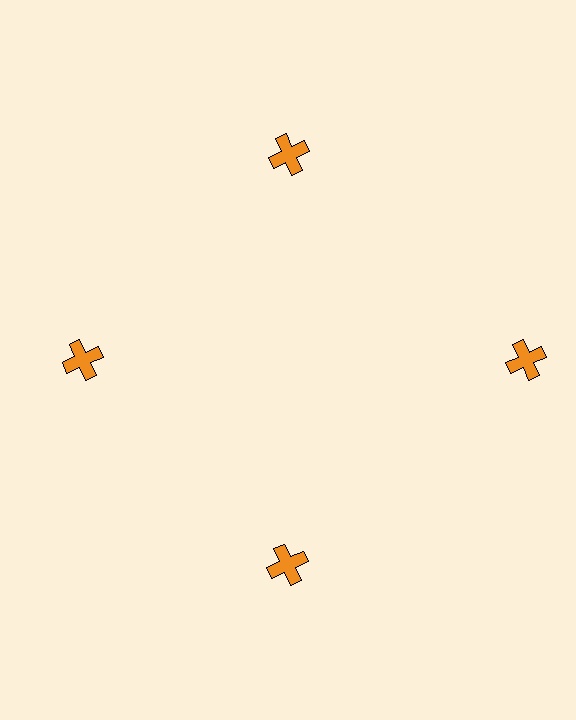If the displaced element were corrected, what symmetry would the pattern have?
It would have 4-fold rotational symmetry — the pattern would map onto itself every 90 degrees.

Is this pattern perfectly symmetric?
No. The 4 orange crosses are arranged in a ring, but one element near the 3 o'clock position is pushed outward from the center, breaking the 4-fold rotational symmetry.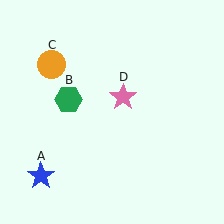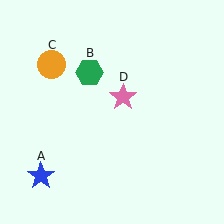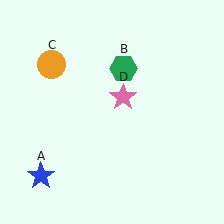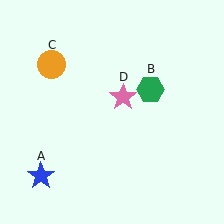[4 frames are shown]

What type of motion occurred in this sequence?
The green hexagon (object B) rotated clockwise around the center of the scene.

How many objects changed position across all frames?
1 object changed position: green hexagon (object B).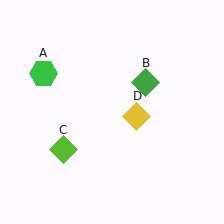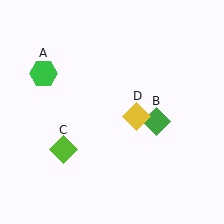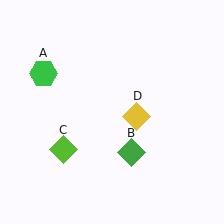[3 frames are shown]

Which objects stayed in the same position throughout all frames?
Green hexagon (object A) and lime diamond (object C) and yellow diamond (object D) remained stationary.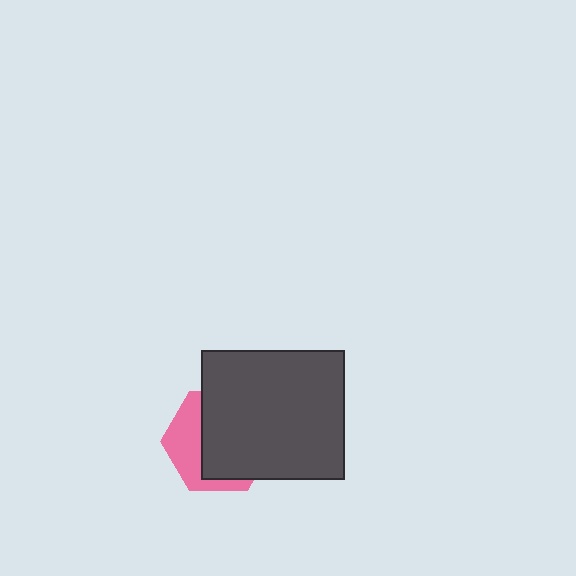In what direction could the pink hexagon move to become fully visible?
The pink hexagon could move toward the lower-left. That would shift it out from behind the dark gray rectangle entirely.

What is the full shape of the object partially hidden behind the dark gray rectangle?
The partially hidden object is a pink hexagon.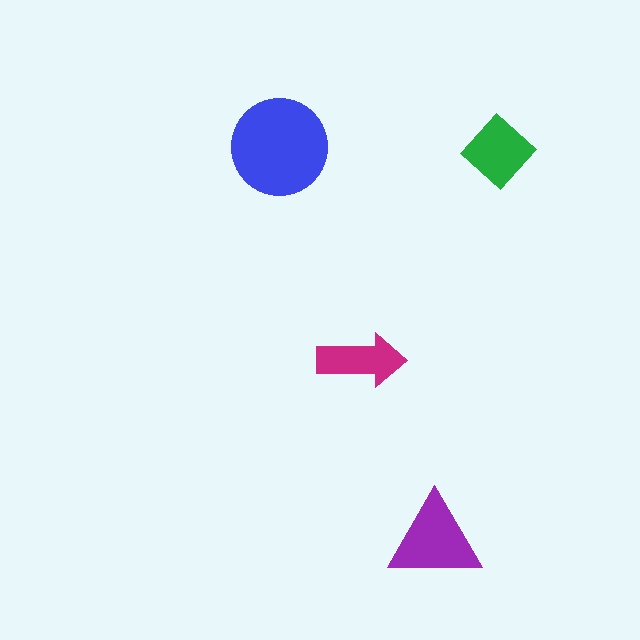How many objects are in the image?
There are 4 objects in the image.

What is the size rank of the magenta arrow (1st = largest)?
4th.